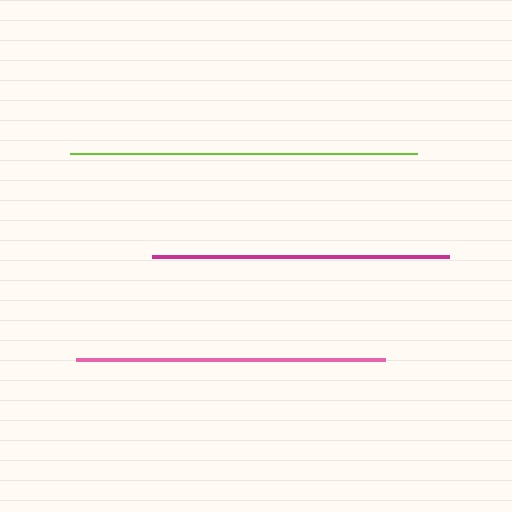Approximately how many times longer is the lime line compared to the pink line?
The lime line is approximately 1.1 times the length of the pink line.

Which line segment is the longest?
The lime line is the longest at approximately 347 pixels.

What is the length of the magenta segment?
The magenta segment is approximately 297 pixels long.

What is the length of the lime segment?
The lime segment is approximately 347 pixels long.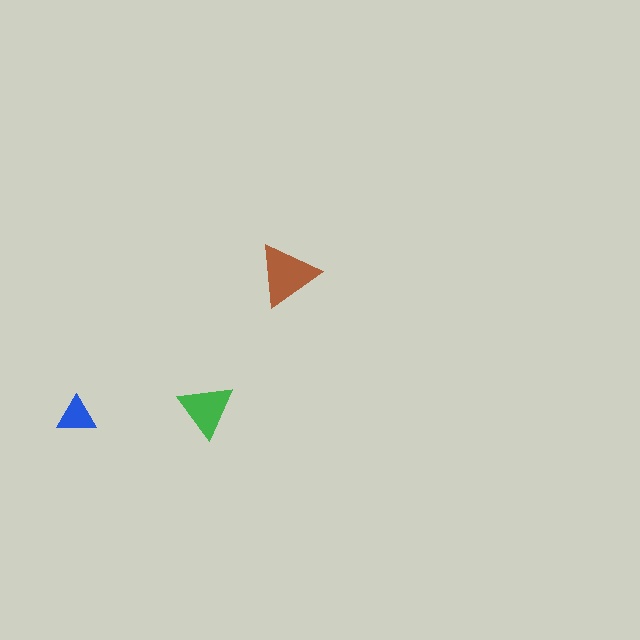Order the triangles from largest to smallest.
the brown one, the green one, the blue one.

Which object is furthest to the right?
The brown triangle is rightmost.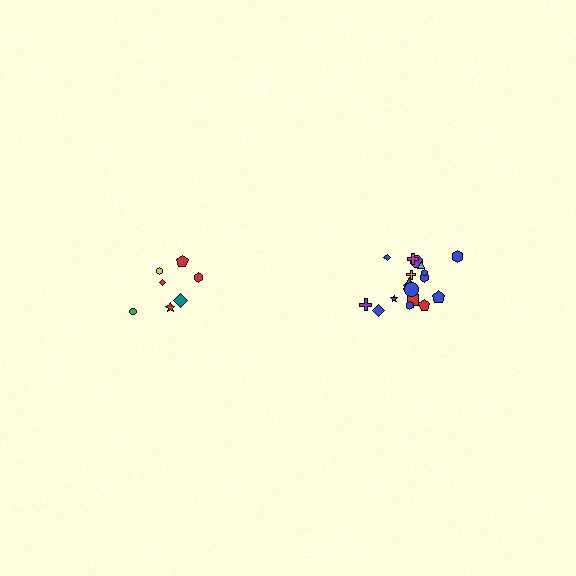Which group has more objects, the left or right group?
The right group.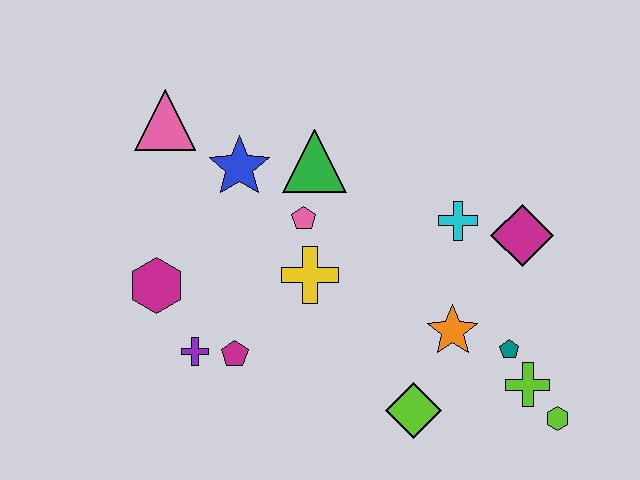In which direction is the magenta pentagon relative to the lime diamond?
The magenta pentagon is to the left of the lime diamond.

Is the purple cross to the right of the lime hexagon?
No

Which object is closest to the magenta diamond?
The cyan cross is closest to the magenta diamond.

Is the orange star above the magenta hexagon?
No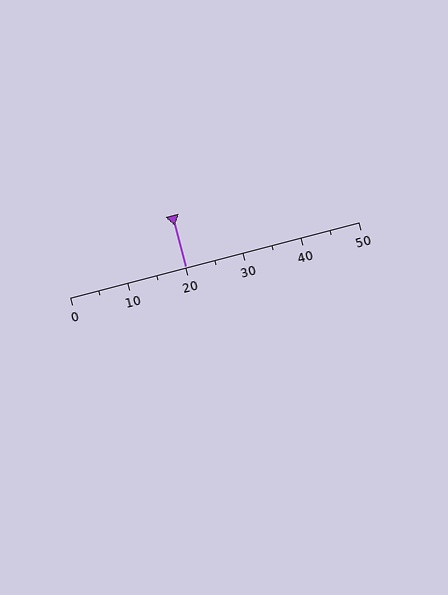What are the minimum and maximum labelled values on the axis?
The axis runs from 0 to 50.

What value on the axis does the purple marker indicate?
The marker indicates approximately 20.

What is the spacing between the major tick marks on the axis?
The major ticks are spaced 10 apart.